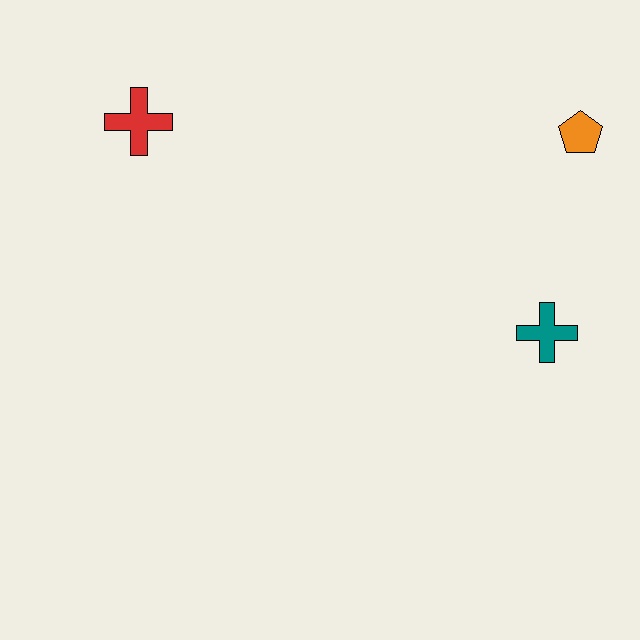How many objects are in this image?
There are 3 objects.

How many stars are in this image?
There are no stars.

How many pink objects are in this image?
There are no pink objects.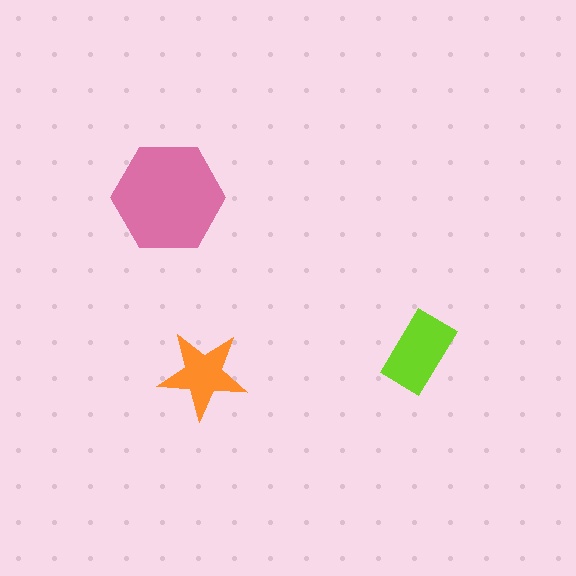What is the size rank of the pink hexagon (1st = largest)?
1st.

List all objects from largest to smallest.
The pink hexagon, the lime rectangle, the orange star.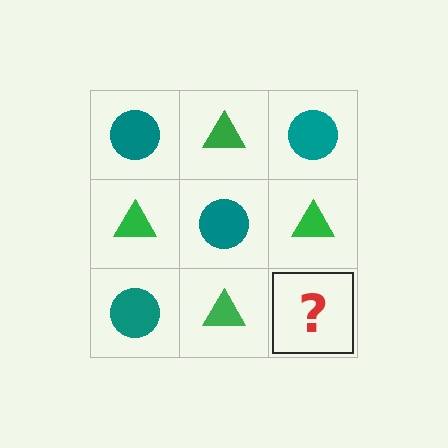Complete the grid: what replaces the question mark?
The question mark should be replaced with a teal circle.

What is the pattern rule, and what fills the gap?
The rule is that it alternates teal circle and green triangle in a checkerboard pattern. The gap should be filled with a teal circle.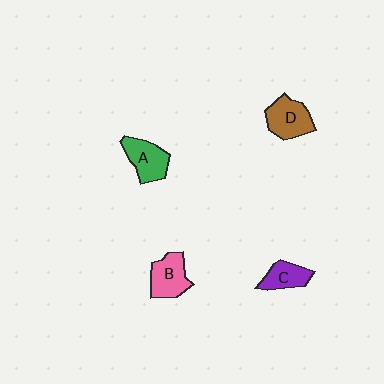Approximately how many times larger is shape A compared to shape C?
Approximately 1.3 times.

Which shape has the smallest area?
Shape C (purple).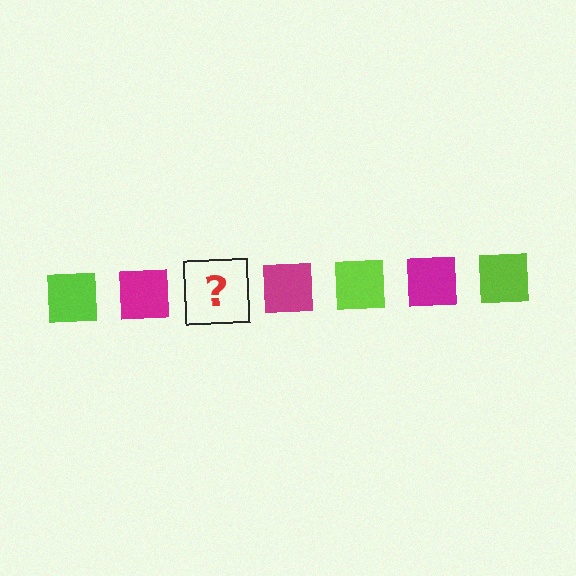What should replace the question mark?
The question mark should be replaced with a lime square.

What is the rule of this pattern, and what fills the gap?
The rule is that the pattern cycles through lime, magenta squares. The gap should be filled with a lime square.